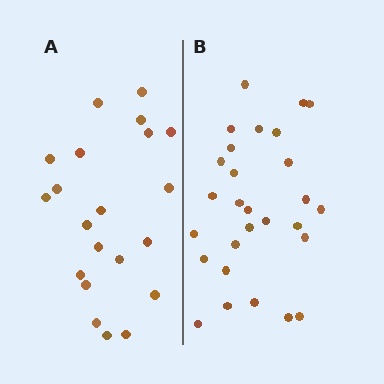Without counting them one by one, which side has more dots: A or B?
Region B (the right region) has more dots.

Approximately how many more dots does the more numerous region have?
Region B has roughly 8 or so more dots than region A.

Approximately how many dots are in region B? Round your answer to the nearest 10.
About 30 dots. (The exact count is 28, which rounds to 30.)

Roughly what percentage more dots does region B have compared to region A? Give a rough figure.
About 35% more.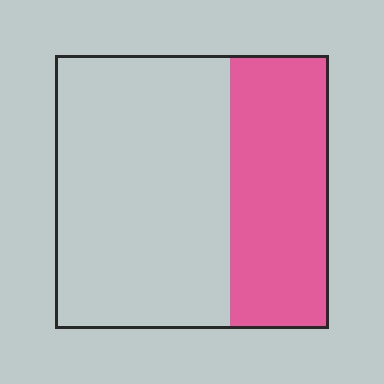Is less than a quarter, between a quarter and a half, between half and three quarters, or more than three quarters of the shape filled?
Between a quarter and a half.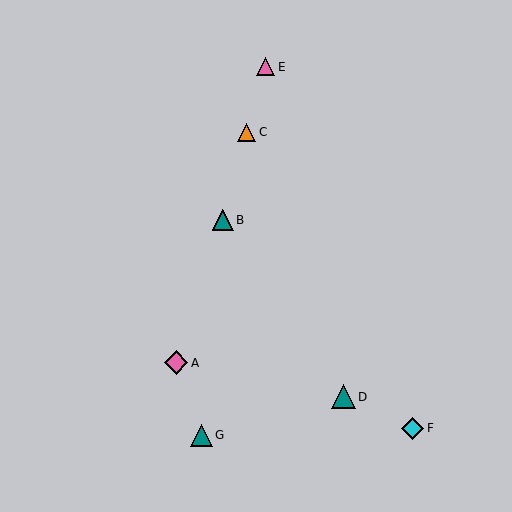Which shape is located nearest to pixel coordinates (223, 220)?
The teal triangle (labeled B) at (223, 220) is nearest to that location.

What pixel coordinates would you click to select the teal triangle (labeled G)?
Click at (202, 435) to select the teal triangle G.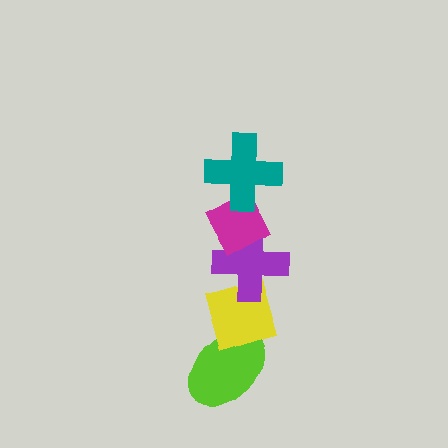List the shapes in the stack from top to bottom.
From top to bottom: the teal cross, the magenta diamond, the purple cross, the yellow diamond, the lime ellipse.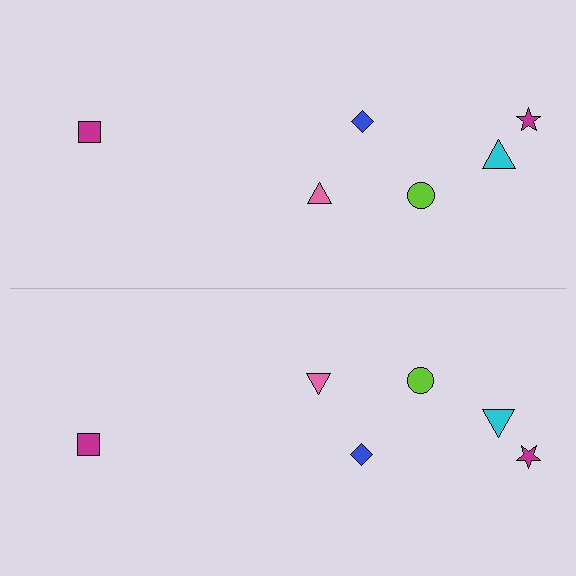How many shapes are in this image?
There are 12 shapes in this image.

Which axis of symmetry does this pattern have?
The pattern has a horizontal axis of symmetry running through the center of the image.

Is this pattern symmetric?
Yes, this pattern has bilateral (reflection) symmetry.